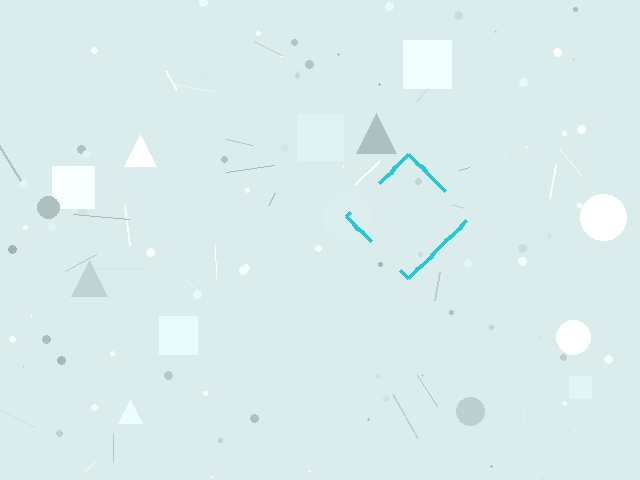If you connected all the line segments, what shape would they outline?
They would outline a diamond.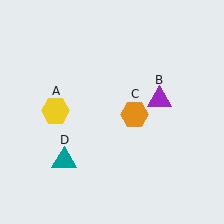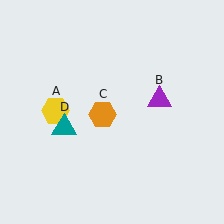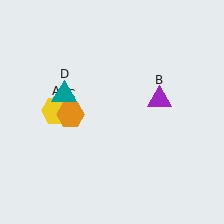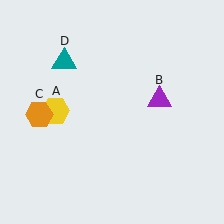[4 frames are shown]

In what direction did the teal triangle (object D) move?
The teal triangle (object D) moved up.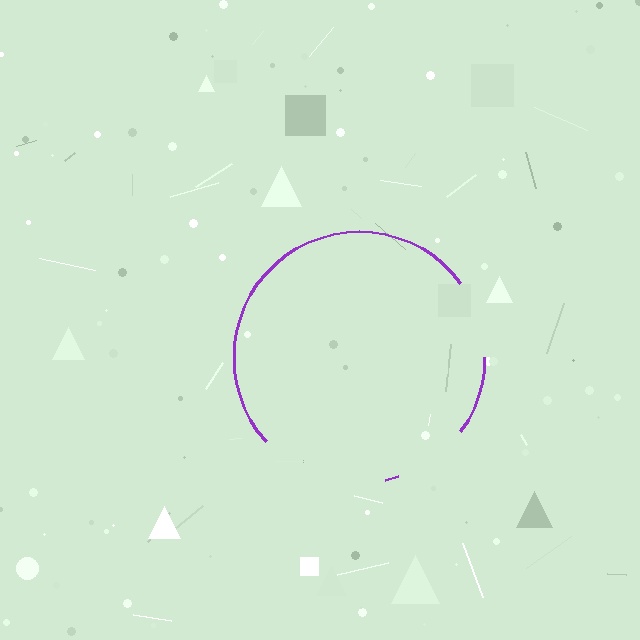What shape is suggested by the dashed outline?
The dashed outline suggests a circle.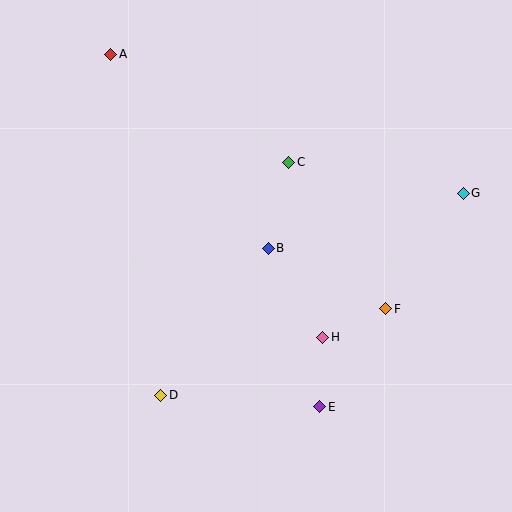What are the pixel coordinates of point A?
Point A is at (111, 54).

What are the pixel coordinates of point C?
Point C is at (289, 162).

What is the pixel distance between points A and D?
The distance between A and D is 344 pixels.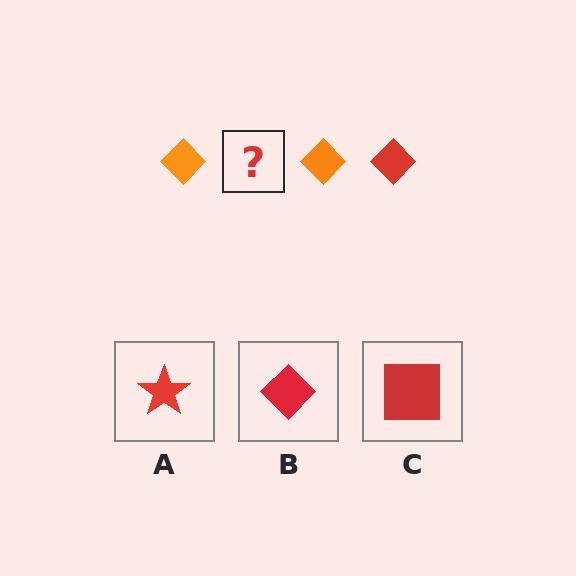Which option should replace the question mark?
Option B.